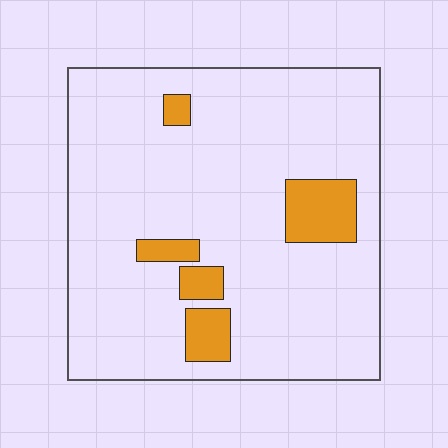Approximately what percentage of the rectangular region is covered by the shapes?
Approximately 10%.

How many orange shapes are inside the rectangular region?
5.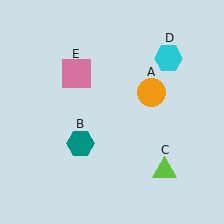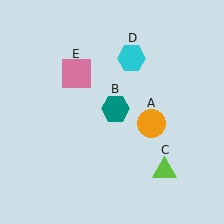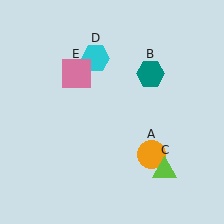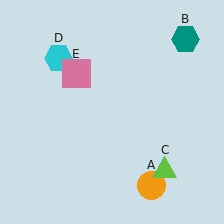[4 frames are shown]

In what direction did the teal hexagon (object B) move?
The teal hexagon (object B) moved up and to the right.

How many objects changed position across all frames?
3 objects changed position: orange circle (object A), teal hexagon (object B), cyan hexagon (object D).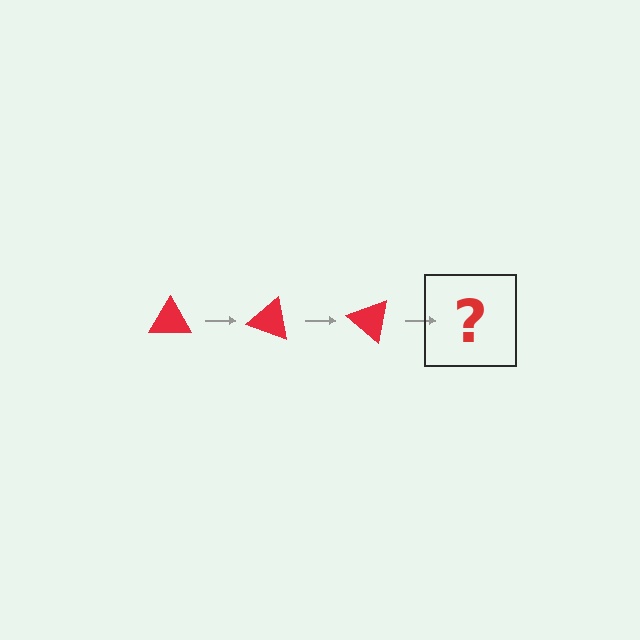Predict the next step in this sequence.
The next step is a red triangle rotated 60 degrees.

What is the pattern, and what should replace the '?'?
The pattern is that the triangle rotates 20 degrees each step. The '?' should be a red triangle rotated 60 degrees.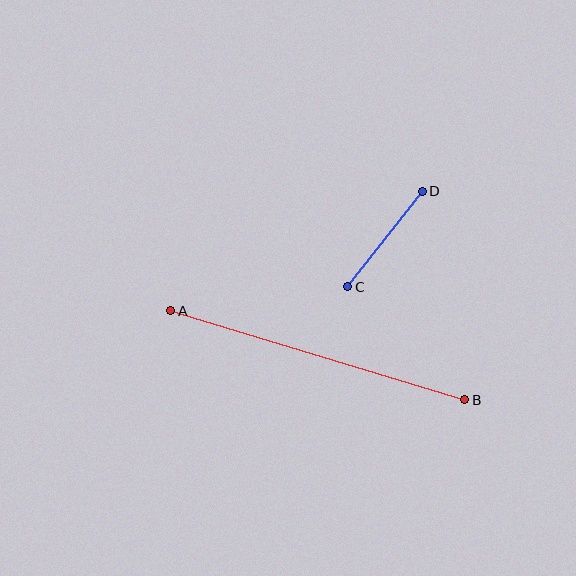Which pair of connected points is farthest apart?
Points A and B are farthest apart.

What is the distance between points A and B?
The distance is approximately 307 pixels.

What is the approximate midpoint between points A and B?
The midpoint is at approximately (318, 355) pixels.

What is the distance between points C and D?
The distance is approximately 121 pixels.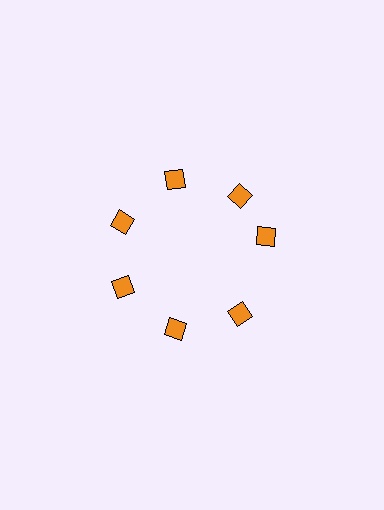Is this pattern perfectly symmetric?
No. The 7 orange diamonds are arranged in a ring, but one element near the 3 o'clock position is rotated out of alignment along the ring, breaking the 7-fold rotational symmetry.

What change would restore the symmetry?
The symmetry would be restored by rotating it back into even spacing with its neighbors so that all 7 diamonds sit at equal angles and equal distance from the center.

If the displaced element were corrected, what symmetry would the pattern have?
It would have 7-fold rotational symmetry — the pattern would map onto itself every 51 degrees.